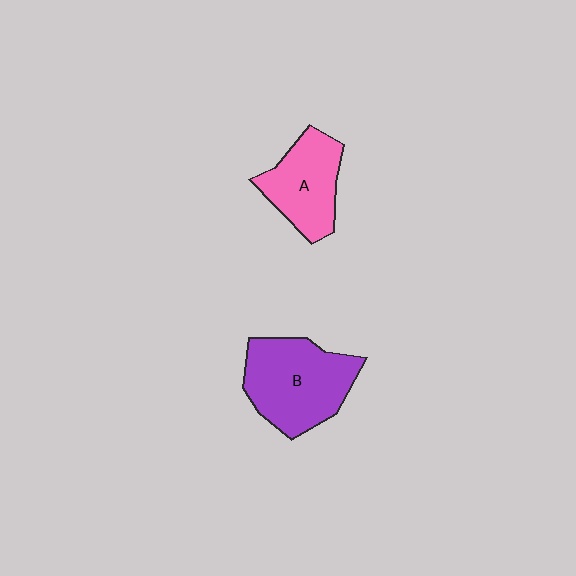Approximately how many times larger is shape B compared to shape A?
Approximately 1.4 times.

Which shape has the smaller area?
Shape A (pink).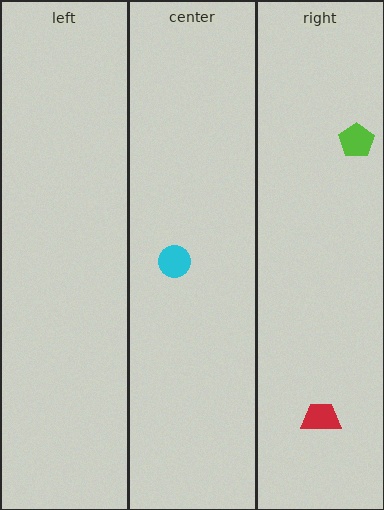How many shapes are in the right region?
2.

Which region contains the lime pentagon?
The right region.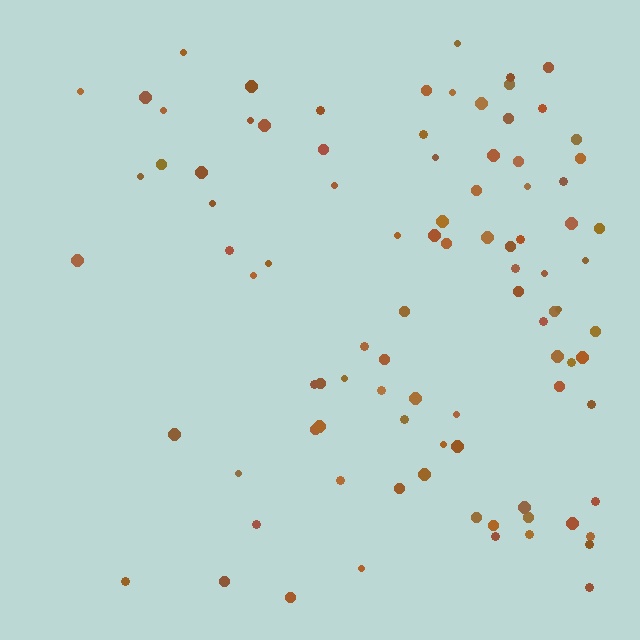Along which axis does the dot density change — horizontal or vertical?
Horizontal.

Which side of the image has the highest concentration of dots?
The right.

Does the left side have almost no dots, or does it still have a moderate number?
Still a moderate number, just noticeably fewer than the right.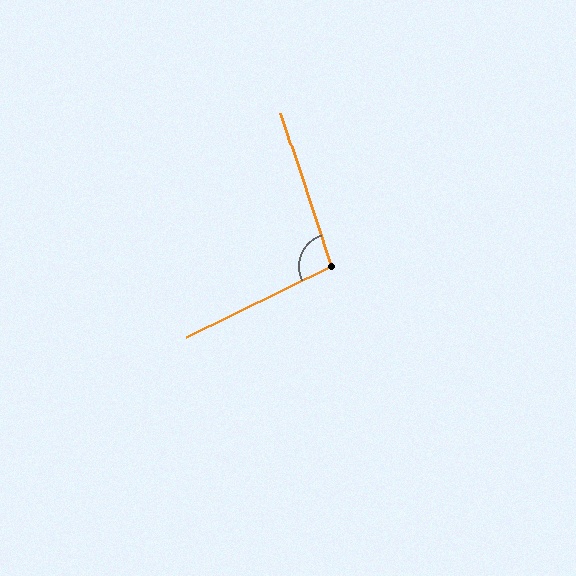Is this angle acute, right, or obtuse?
It is obtuse.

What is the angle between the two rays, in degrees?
Approximately 98 degrees.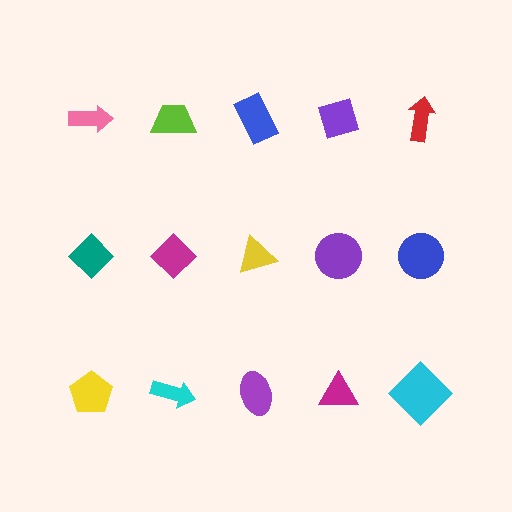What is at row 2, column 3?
A yellow triangle.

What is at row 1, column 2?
A lime trapezoid.